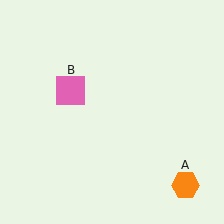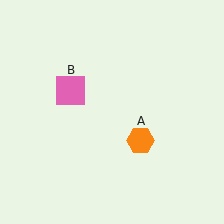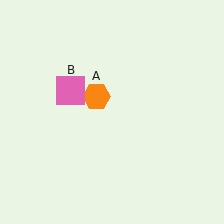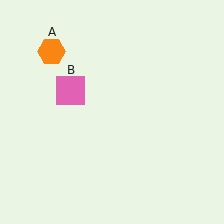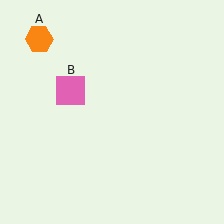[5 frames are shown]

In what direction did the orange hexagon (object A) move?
The orange hexagon (object A) moved up and to the left.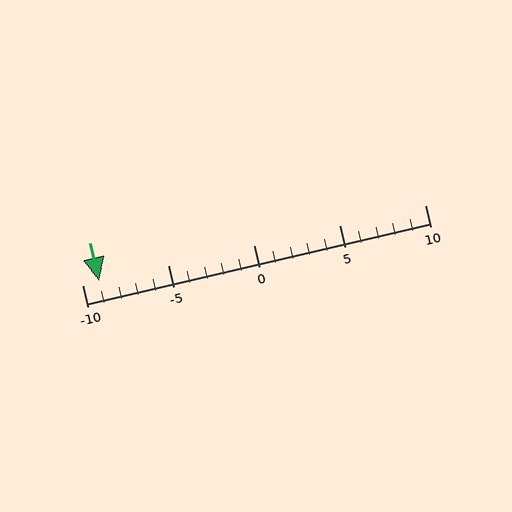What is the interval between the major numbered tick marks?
The major tick marks are spaced 5 units apart.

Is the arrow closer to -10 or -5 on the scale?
The arrow is closer to -10.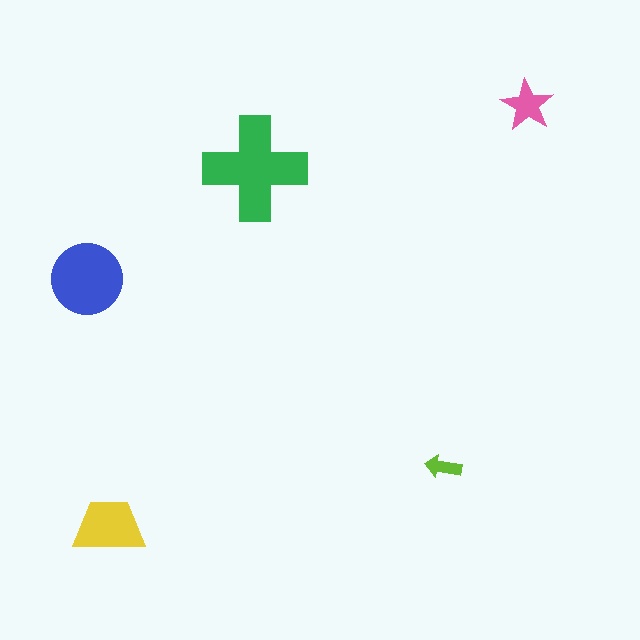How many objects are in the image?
There are 5 objects in the image.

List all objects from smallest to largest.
The lime arrow, the pink star, the yellow trapezoid, the blue circle, the green cross.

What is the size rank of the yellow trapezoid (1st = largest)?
3rd.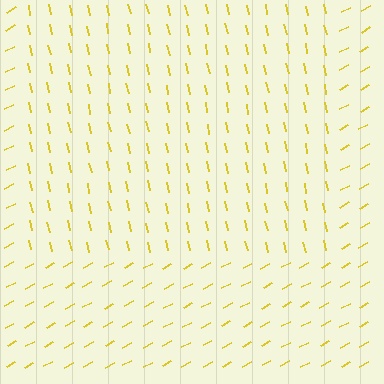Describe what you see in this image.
The image is filled with small yellow line segments. A rectangle region in the image has lines oriented differently from the surrounding lines, creating a visible texture boundary.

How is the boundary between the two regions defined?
The boundary is defined purely by a change in line orientation (approximately 74 degrees difference). All lines are the same color and thickness.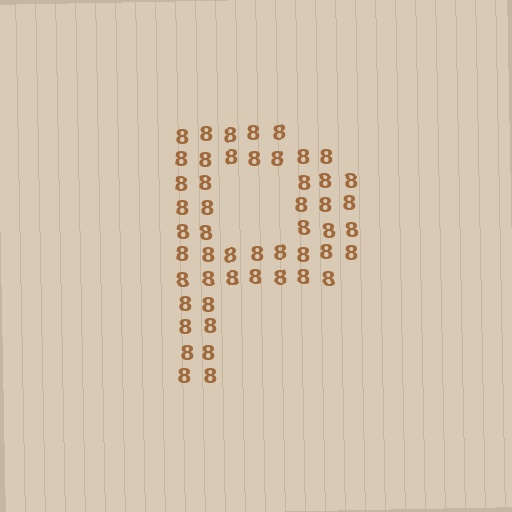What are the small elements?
The small elements are digit 8's.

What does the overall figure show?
The overall figure shows the letter P.